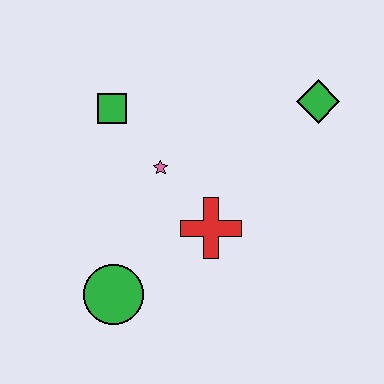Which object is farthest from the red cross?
The green diamond is farthest from the red cross.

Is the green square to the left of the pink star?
Yes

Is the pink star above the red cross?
Yes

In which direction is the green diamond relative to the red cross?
The green diamond is above the red cross.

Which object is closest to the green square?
The pink star is closest to the green square.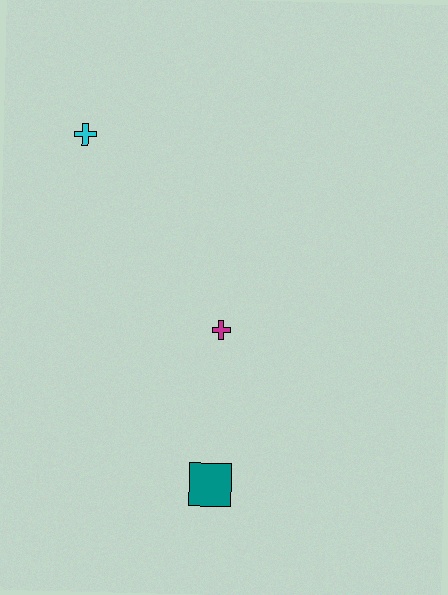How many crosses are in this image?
There are 2 crosses.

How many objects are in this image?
There are 3 objects.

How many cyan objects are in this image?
There is 1 cyan object.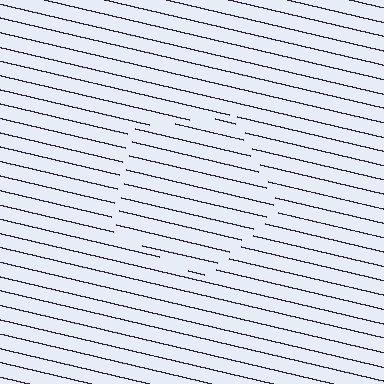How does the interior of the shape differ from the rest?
The interior of the shape contains the same grating, shifted by half a period — the contour is defined by the phase discontinuity where line-ends from the inner and outer gratings abut.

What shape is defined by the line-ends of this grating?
An illusory pentagon. The interior of the shape contains the same grating, shifted by half a period — the contour is defined by the phase discontinuity where line-ends from the inner and outer gratings abut.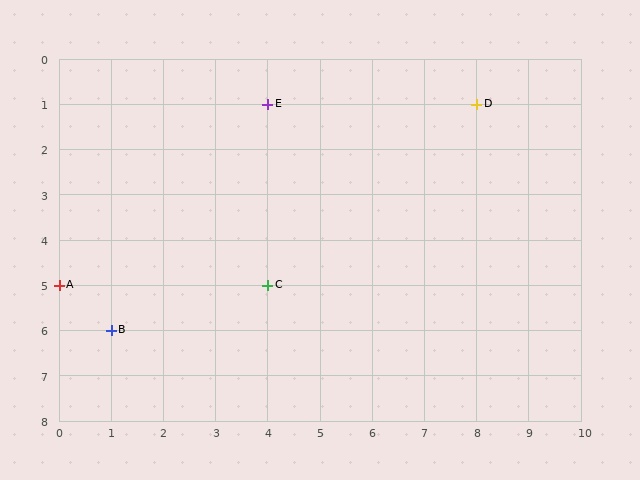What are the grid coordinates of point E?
Point E is at grid coordinates (4, 1).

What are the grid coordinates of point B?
Point B is at grid coordinates (1, 6).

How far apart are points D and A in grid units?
Points D and A are 8 columns and 4 rows apart (about 8.9 grid units diagonally).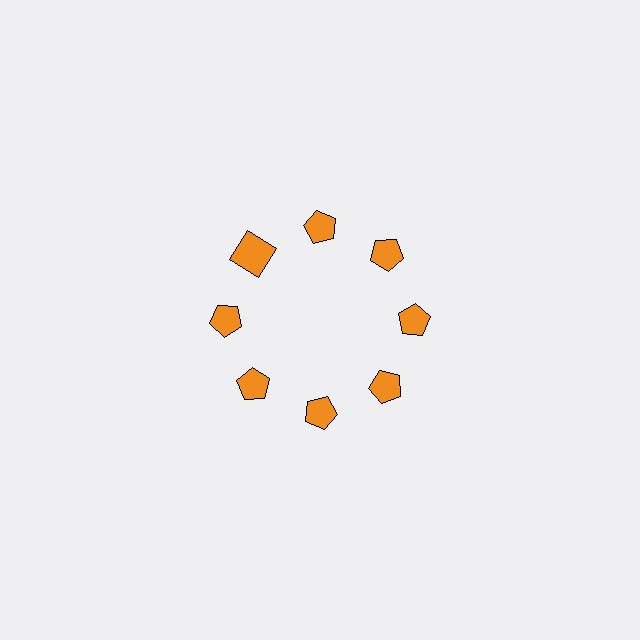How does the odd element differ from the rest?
It has a different shape: square instead of pentagon.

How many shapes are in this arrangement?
There are 8 shapes arranged in a ring pattern.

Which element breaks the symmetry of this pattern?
The orange square at roughly the 10 o'clock position breaks the symmetry. All other shapes are orange pentagons.